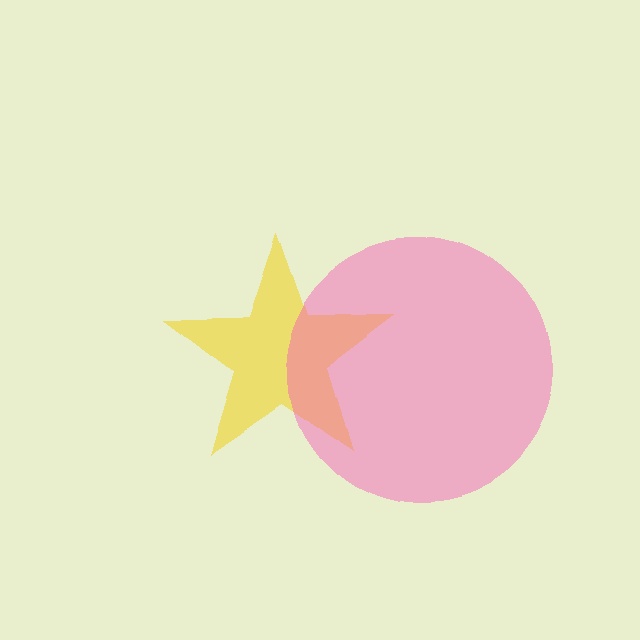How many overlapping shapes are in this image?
There are 2 overlapping shapes in the image.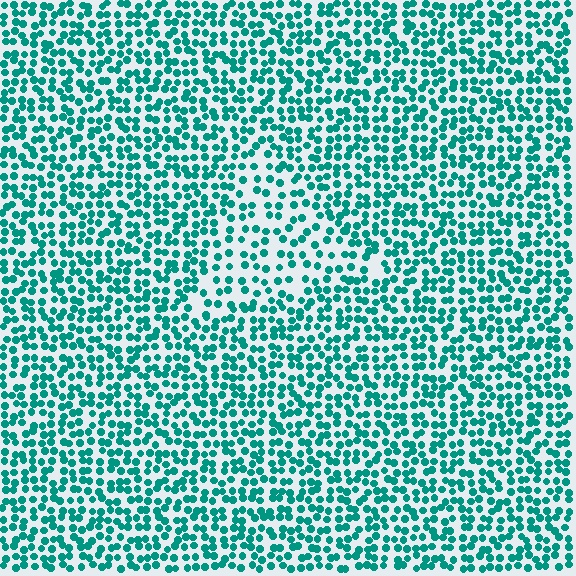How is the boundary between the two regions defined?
The boundary is defined by a change in element density (approximately 1.7x ratio). All elements are the same color, size, and shape.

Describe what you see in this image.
The image contains small teal elements arranged at two different densities. A triangle-shaped region is visible where the elements are less densely packed than the surrounding area.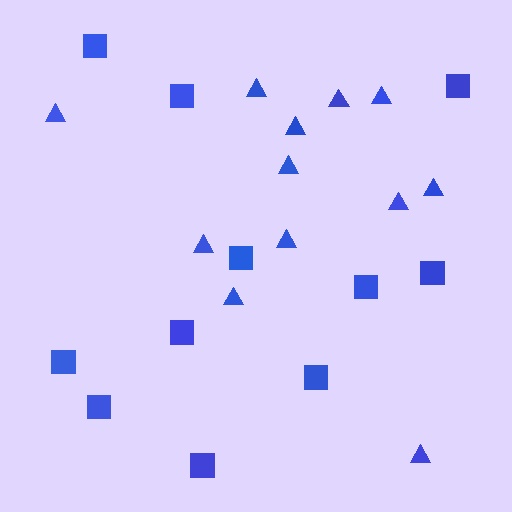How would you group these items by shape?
There are 2 groups: one group of squares (11) and one group of triangles (12).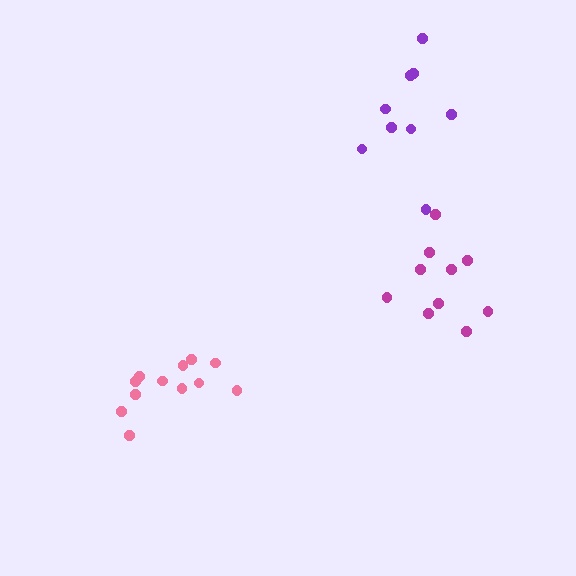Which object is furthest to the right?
The purple cluster is rightmost.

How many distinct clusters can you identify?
There are 3 distinct clusters.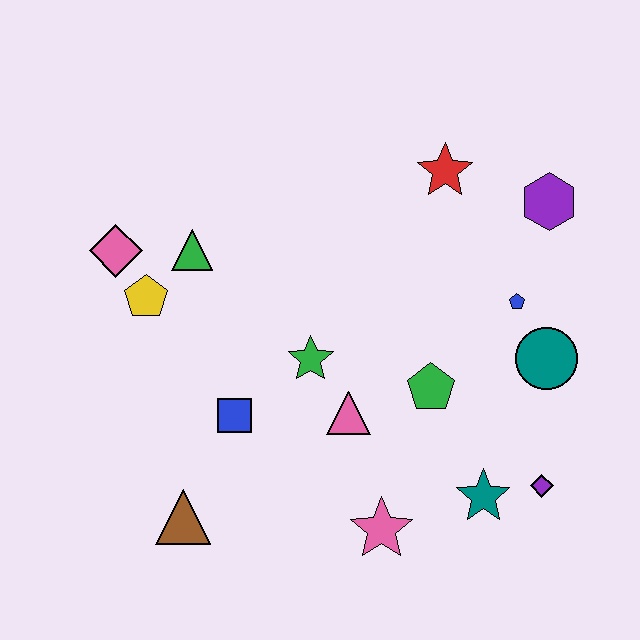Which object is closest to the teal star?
The purple diamond is closest to the teal star.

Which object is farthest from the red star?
The brown triangle is farthest from the red star.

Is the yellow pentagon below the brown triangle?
No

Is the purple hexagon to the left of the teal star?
No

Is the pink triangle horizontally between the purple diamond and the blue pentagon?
No